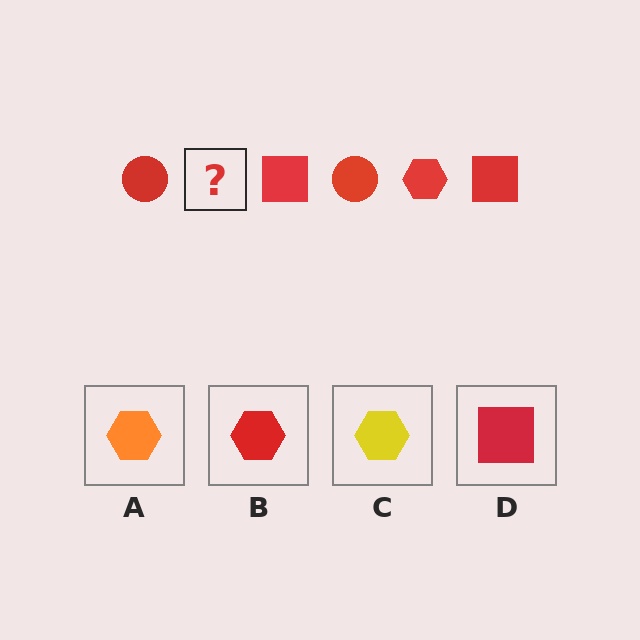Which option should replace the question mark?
Option B.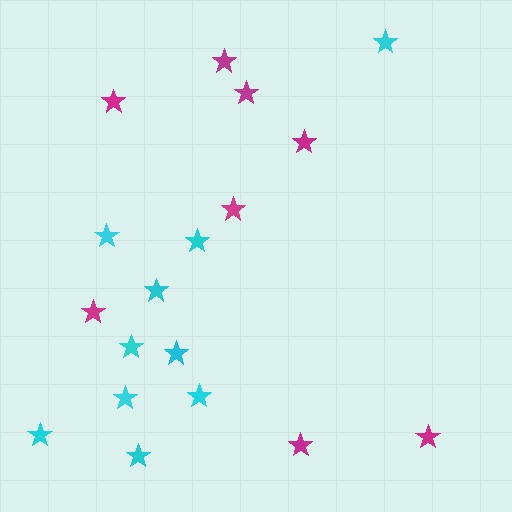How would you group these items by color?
There are 2 groups: one group of magenta stars (8) and one group of cyan stars (10).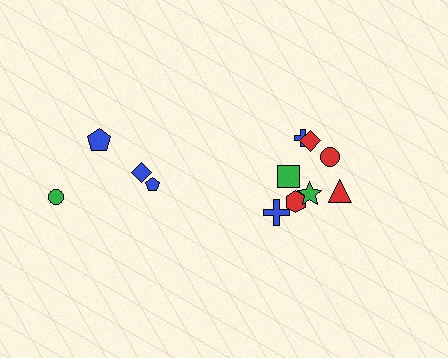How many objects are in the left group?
There are 4 objects.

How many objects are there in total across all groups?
There are 12 objects.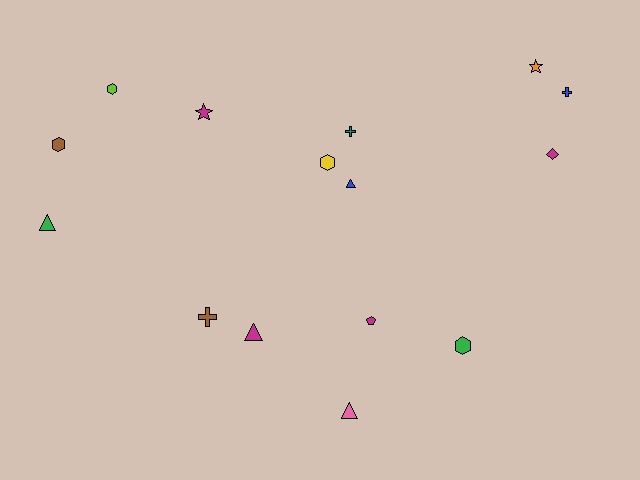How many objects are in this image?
There are 15 objects.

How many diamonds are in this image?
There is 1 diamond.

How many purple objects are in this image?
There are no purple objects.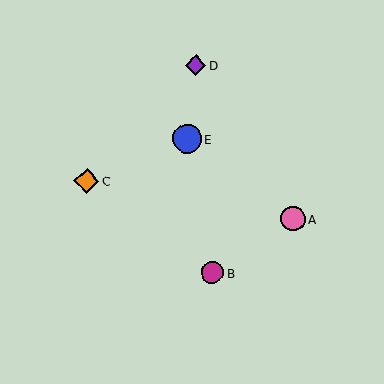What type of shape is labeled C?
Shape C is an orange diamond.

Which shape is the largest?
The blue circle (labeled E) is the largest.